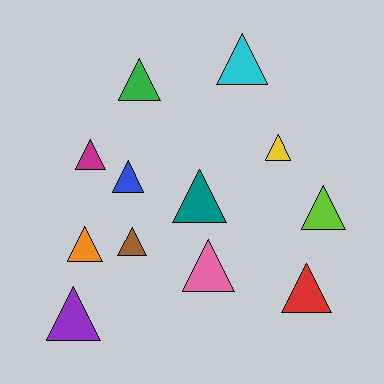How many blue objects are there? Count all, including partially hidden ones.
There is 1 blue object.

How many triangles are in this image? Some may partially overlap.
There are 12 triangles.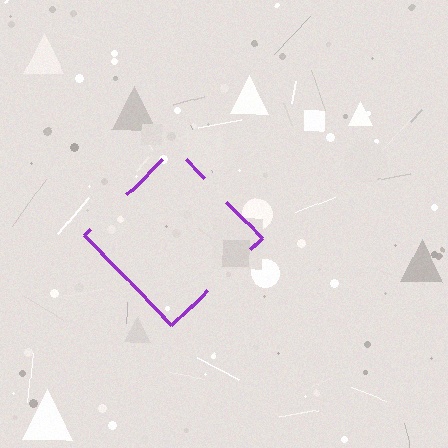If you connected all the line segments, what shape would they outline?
They would outline a diamond.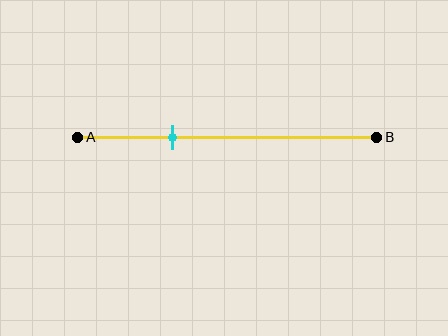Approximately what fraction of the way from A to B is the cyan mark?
The cyan mark is approximately 30% of the way from A to B.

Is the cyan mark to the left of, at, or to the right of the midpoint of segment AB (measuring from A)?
The cyan mark is to the left of the midpoint of segment AB.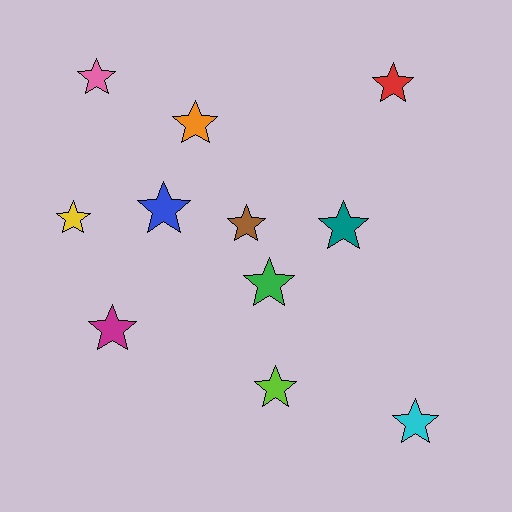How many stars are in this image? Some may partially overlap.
There are 11 stars.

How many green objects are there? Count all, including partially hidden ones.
There is 1 green object.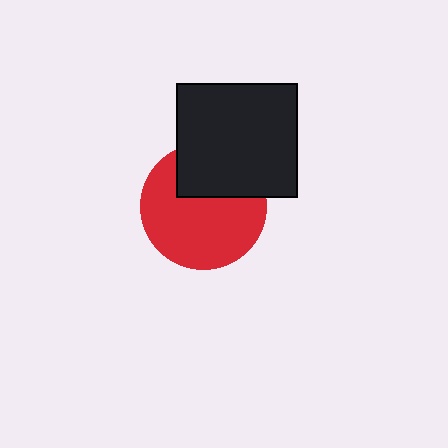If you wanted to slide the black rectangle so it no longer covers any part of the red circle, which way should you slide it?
Slide it up — that is the most direct way to separate the two shapes.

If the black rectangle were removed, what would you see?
You would see the complete red circle.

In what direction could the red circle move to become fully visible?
The red circle could move down. That would shift it out from behind the black rectangle entirely.